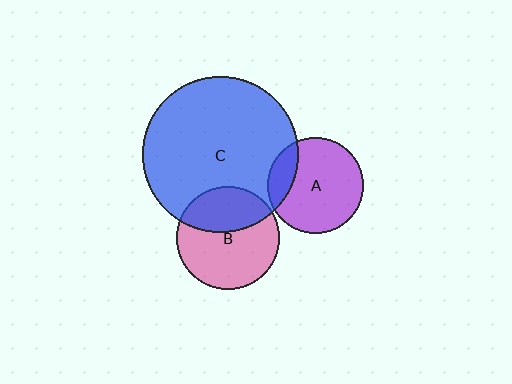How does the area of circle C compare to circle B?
Approximately 2.3 times.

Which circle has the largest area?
Circle C (blue).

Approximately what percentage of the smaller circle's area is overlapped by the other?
Approximately 35%.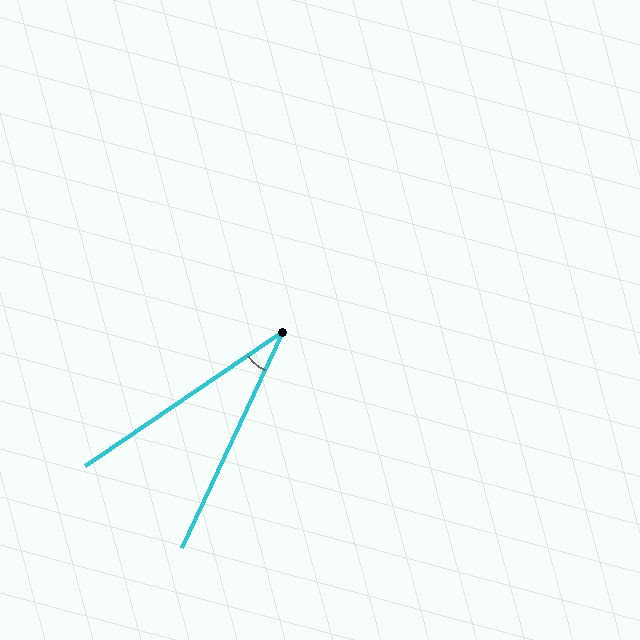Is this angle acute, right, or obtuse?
It is acute.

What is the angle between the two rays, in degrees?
Approximately 31 degrees.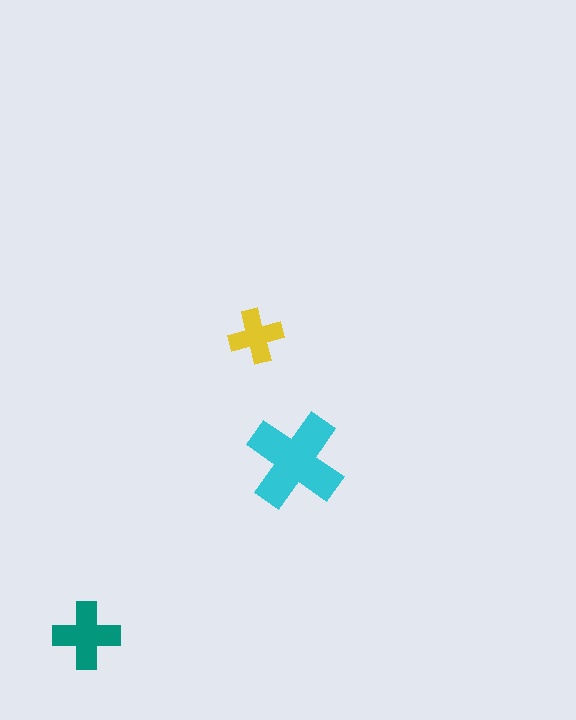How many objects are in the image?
There are 3 objects in the image.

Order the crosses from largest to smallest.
the cyan one, the teal one, the yellow one.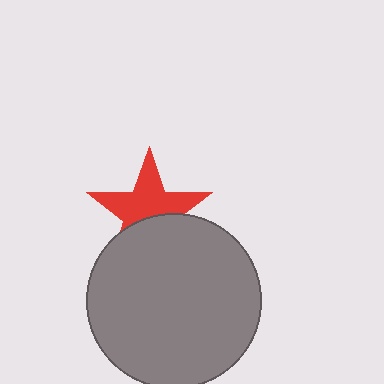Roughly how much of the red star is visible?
About half of it is visible (roughly 61%).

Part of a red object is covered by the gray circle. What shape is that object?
It is a star.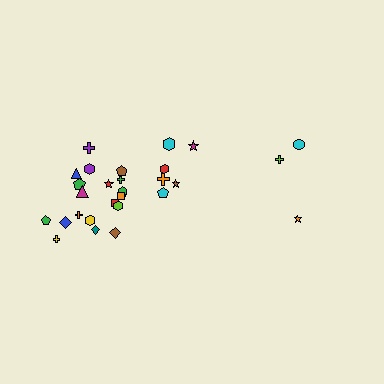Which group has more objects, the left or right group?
The left group.